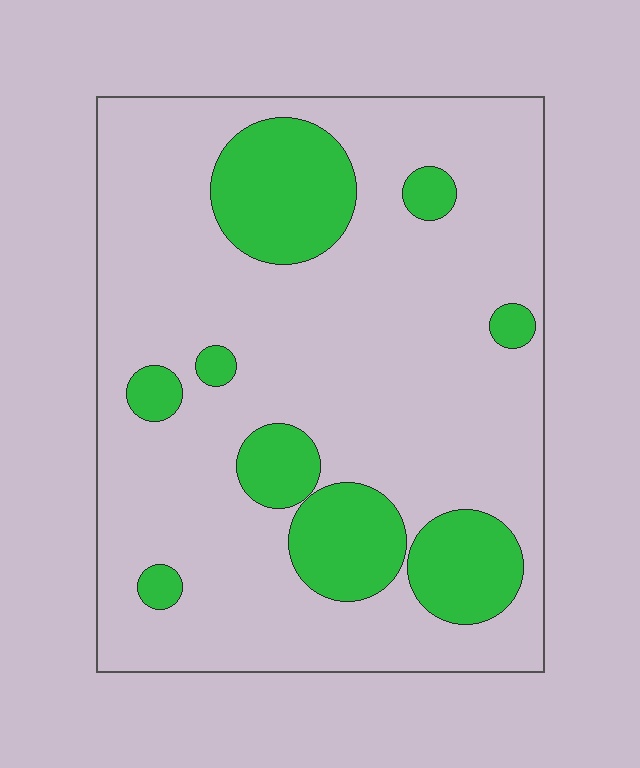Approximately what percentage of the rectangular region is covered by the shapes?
Approximately 20%.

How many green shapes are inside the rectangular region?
9.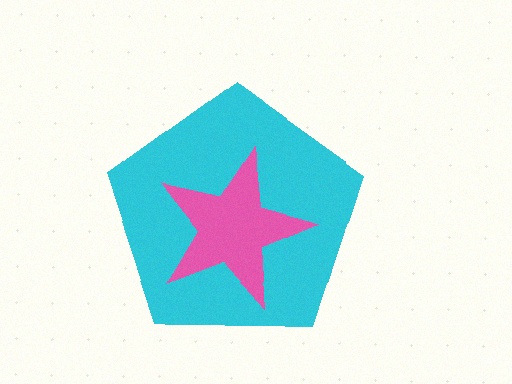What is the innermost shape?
The pink star.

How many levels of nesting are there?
2.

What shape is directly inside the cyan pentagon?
The pink star.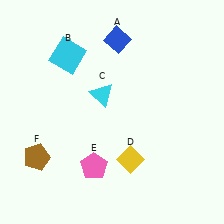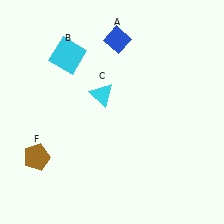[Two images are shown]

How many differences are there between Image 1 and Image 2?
There are 2 differences between the two images.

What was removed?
The yellow diamond (D), the pink pentagon (E) were removed in Image 2.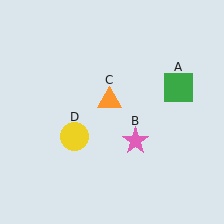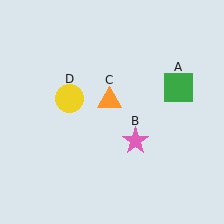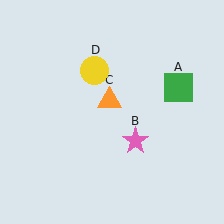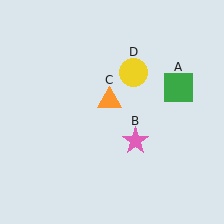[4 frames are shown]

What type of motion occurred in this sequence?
The yellow circle (object D) rotated clockwise around the center of the scene.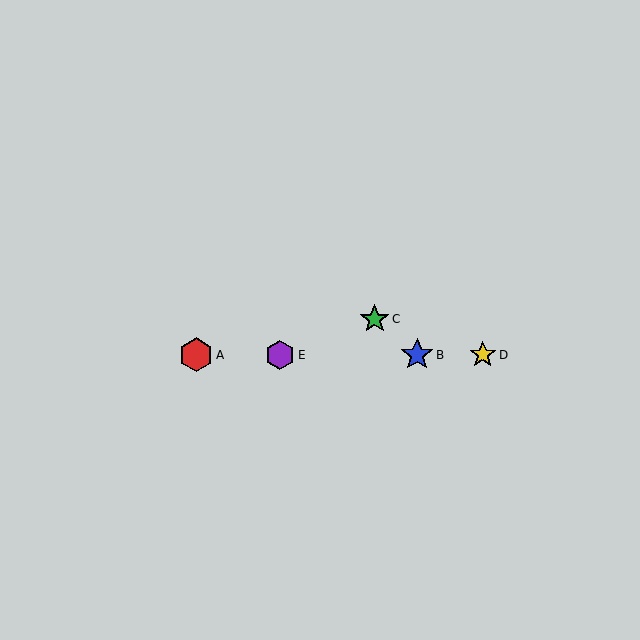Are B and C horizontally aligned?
No, B is at y≈355 and C is at y≈319.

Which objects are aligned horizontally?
Objects A, B, D, E are aligned horizontally.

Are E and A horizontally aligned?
Yes, both are at y≈355.